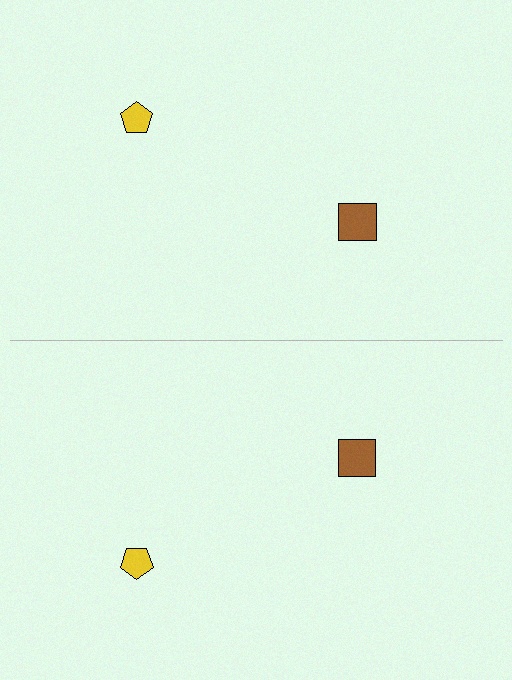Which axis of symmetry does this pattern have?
The pattern has a horizontal axis of symmetry running through the center of the image.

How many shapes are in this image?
There are 4 shapes in this image.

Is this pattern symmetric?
Yes, this pattern has bilateral (reflection) symmetry.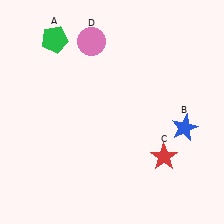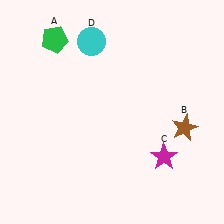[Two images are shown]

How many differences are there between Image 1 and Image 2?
There are 3 differences between the two images.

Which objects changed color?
B changed from blue to brown. C changed from red to magenta. D changed from pink to cyan.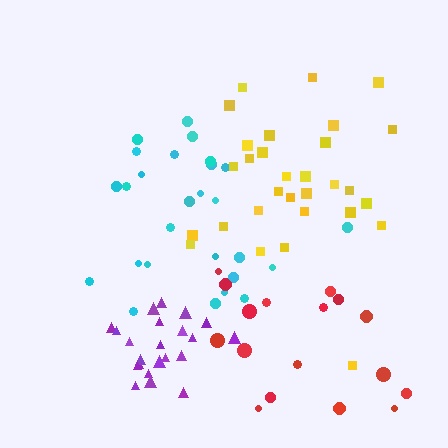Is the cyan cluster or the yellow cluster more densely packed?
Cyan.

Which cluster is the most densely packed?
Purple.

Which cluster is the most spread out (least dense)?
Red.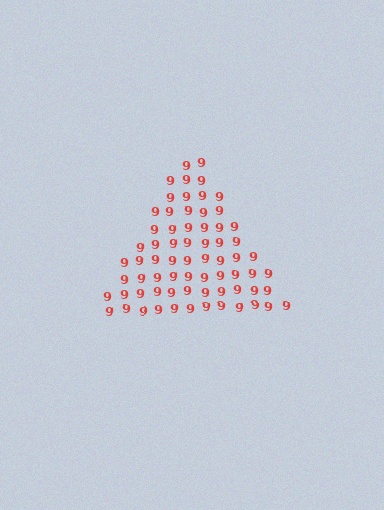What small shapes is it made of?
It is made of small digit 9's.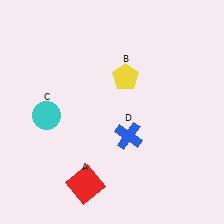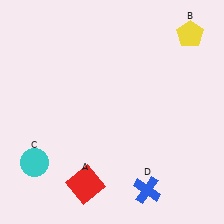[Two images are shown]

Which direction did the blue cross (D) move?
The blue cross (D) moved down.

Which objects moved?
The objects that moved are: the yellow pentagon (B), the cyan circle (C), the blue cross (D).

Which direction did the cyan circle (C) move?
The cyan circle (C) moved down.